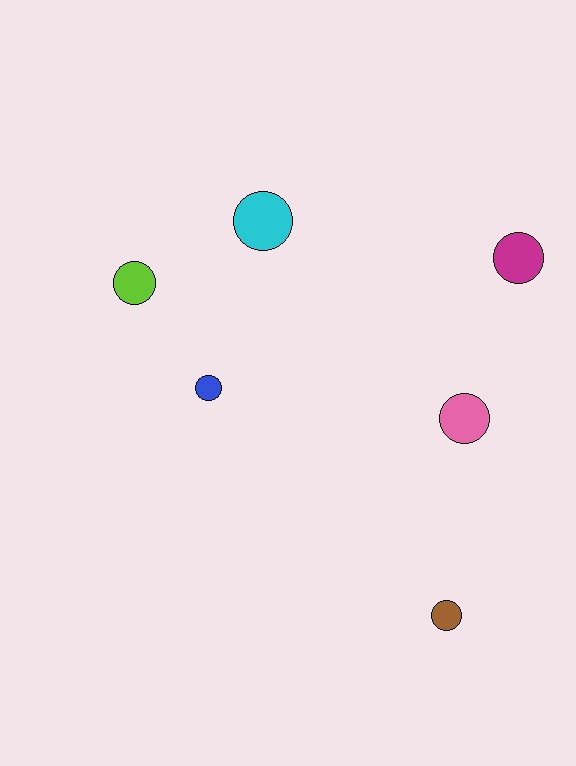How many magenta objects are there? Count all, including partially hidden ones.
There is 1 magenta object.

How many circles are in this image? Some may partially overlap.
There are 6 circles.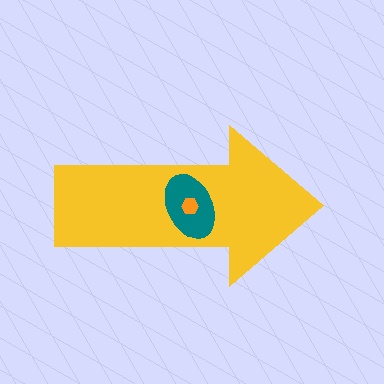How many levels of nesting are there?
3.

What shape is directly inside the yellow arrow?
The teal ellipse.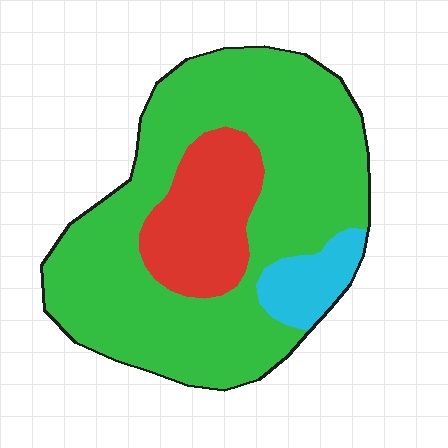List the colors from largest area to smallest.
From largest to smallest: green, red, cyan.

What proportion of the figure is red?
Red covers about 20% of the figure.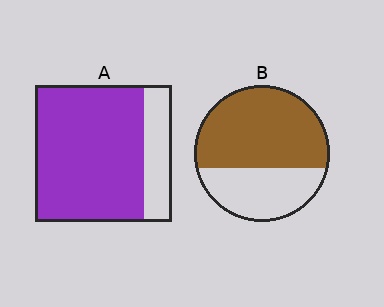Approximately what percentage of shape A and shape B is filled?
A is approximately 80% and B is approximately 65%.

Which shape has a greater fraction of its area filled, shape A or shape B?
Shape A.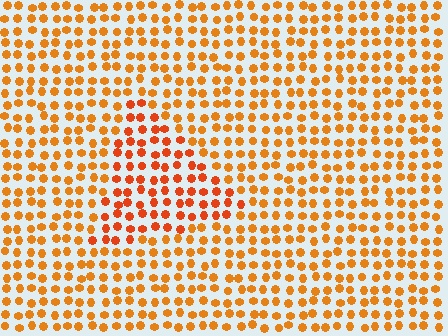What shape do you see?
I see a triangle.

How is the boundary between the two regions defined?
The boundary is defined purely by a slight shift in hue (about 19 degrees). Spacing, size, and orientation are identical on both sides.